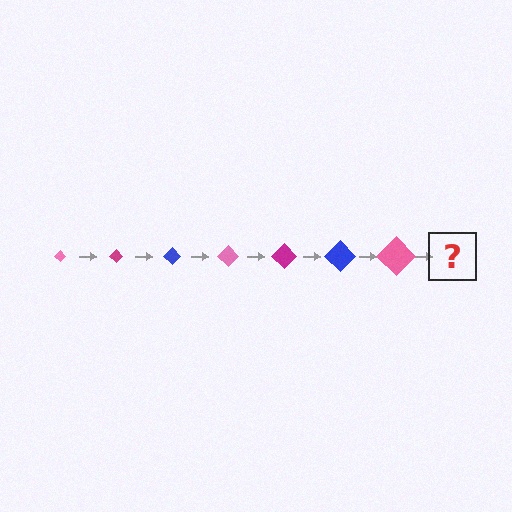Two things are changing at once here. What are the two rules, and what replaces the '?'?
The two rules are that the diamond grows larger each step and the color cycles through pink, magenta, and blue. The '?' should be a magenta diamond, larger than the previous one.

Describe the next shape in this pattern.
It should be a magenta diamond, larger than the previous one.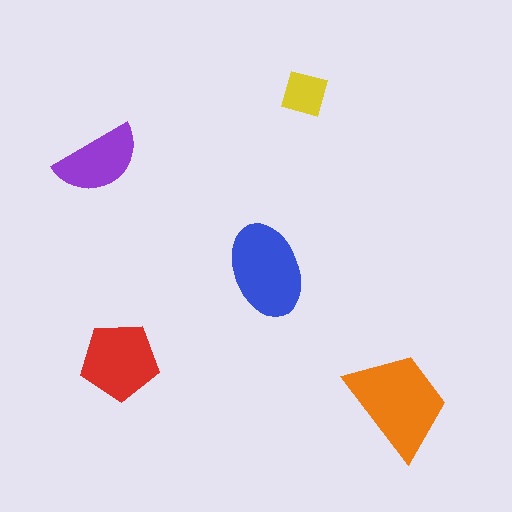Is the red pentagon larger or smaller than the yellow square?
Larger.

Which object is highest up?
The yellow square is topmost.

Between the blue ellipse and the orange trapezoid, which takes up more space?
The orange trapezoid.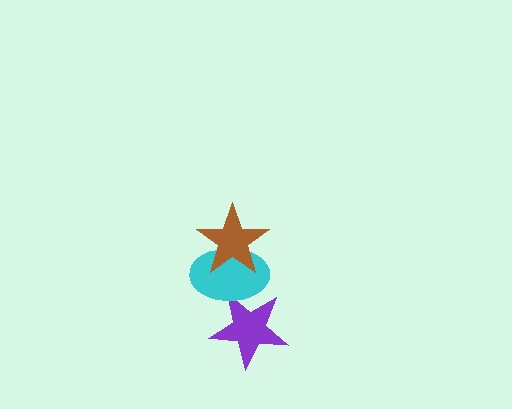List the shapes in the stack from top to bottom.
From top to bottom: the brown star, the cyan ellipse, the purple star.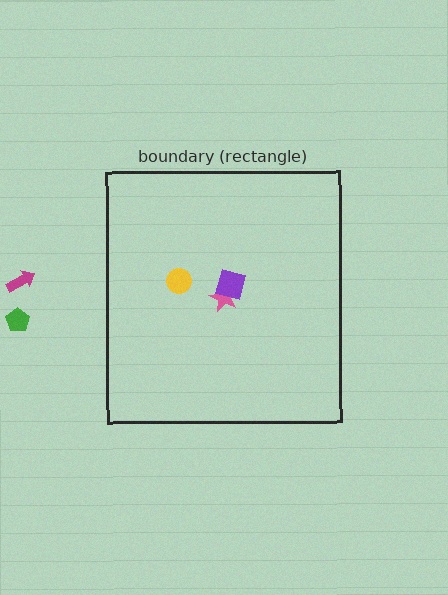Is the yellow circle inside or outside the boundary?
Inside.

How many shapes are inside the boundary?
3 inside, 2 outside.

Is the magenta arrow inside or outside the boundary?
Outside.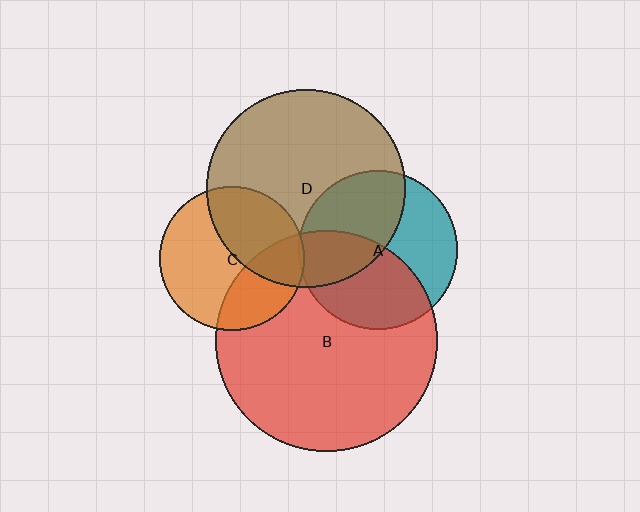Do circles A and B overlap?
Yes.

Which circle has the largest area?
Circle B (red).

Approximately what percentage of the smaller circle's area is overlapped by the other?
Approximately 45%.